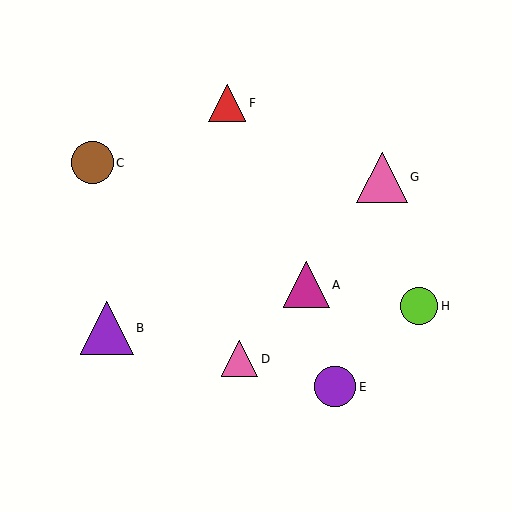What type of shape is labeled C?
Shape C is a brown circle.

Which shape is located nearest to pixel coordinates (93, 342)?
The purple triangle (labeled B) at (107, 328) is nearest to that location.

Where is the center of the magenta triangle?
The center of the magenta triangle is at (306, 285).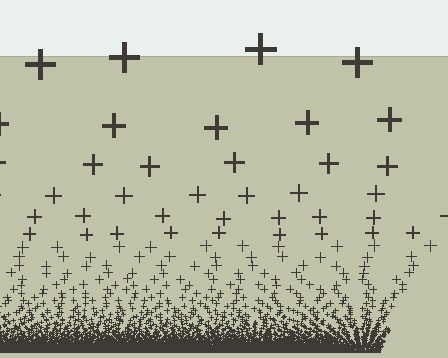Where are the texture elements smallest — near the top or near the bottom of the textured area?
Near the bottom.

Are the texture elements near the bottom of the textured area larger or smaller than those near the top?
Smaller. The gradient is inverted — elements near the bottom are smaller and denser.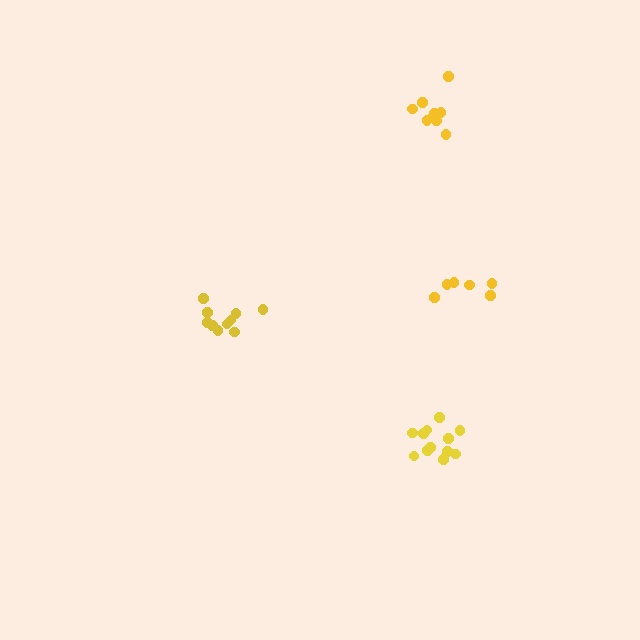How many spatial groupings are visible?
There are 4 spatial groupings.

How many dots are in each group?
Group 1: 10 dots, Group 2: 9 dots, Group 3: 12 dots, Group 4: 6 dots (37 total).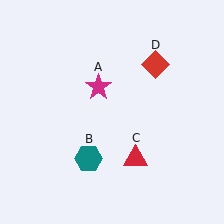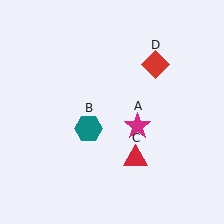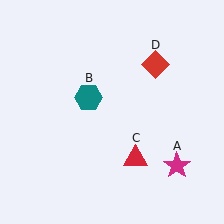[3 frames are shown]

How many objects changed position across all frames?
2 objects changed position: magenta star (object A), teal hexagon (object B).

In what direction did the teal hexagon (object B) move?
The teal hexagon (object B) moved up.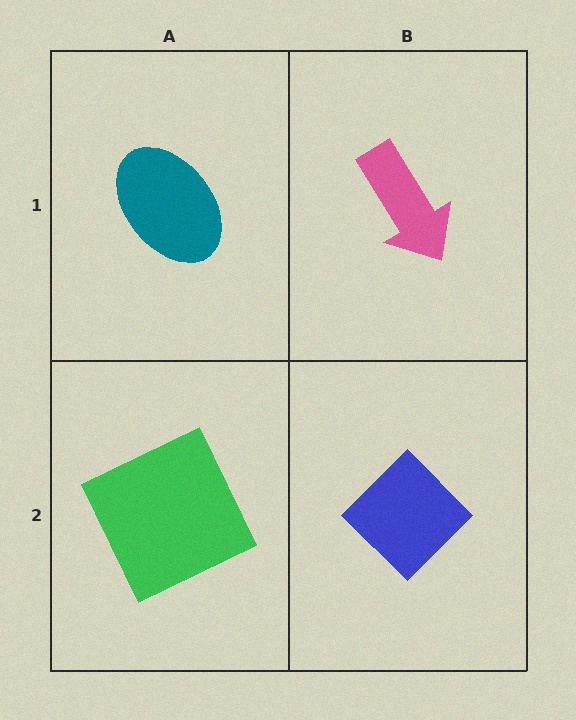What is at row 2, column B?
A blue diamond.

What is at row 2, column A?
A green square.